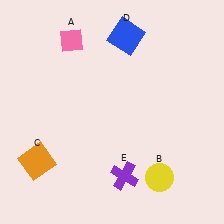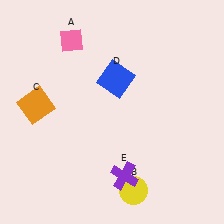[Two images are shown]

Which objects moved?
The objects that moved are: the yellow circle (B), the orange square (C), the blue square (D).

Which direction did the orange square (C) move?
The orange square (C) moved up.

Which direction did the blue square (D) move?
The blue square (D) moved down.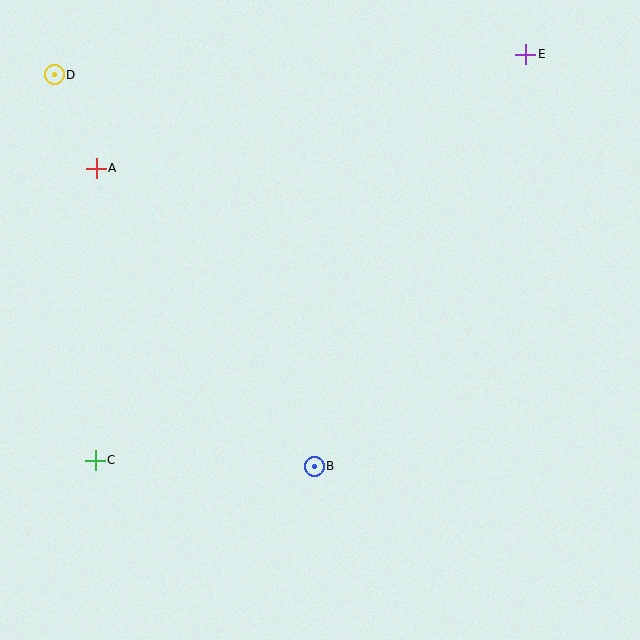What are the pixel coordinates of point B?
Point B is at (314, 466).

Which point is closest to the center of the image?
Point B at (314, 466) is closest to the center.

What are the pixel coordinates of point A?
Point A is at (96, 168).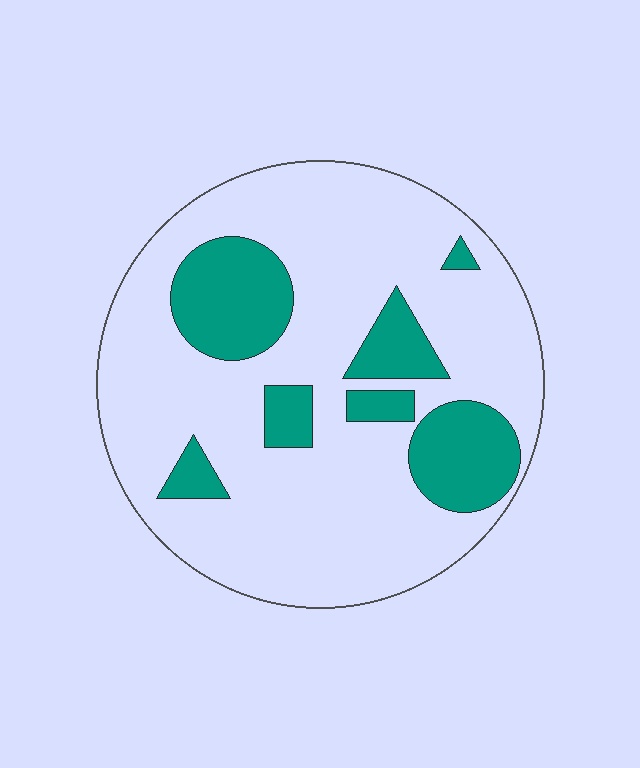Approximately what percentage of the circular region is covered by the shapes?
Approximately 25%.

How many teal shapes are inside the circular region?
7.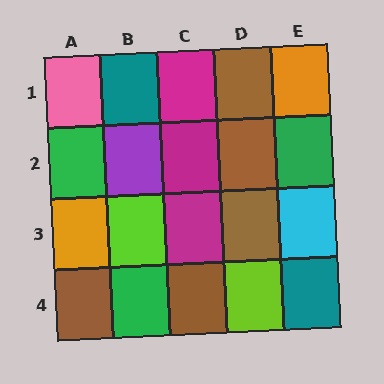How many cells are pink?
1 cell is pink.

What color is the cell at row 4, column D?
Lime.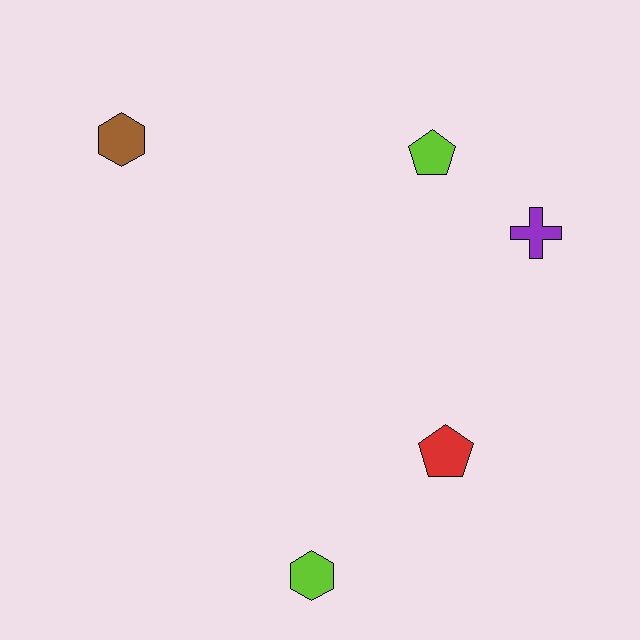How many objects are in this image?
There are 5 objects.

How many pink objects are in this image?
There are no pink objects.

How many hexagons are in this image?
There are 2 hexagons.